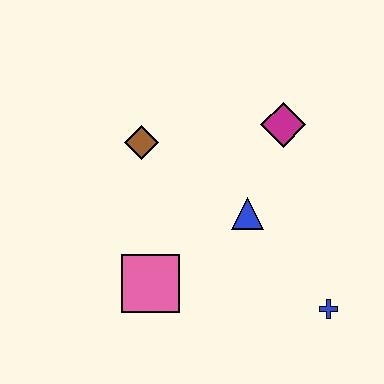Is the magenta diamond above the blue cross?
Yes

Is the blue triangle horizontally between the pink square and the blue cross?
Yes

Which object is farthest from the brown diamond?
The blue cross is farthest from the brown diamond.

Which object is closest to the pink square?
The blue triangle is closest to the pink square.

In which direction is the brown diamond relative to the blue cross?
The brown diamond is to the left of the blue cross.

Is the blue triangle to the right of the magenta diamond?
No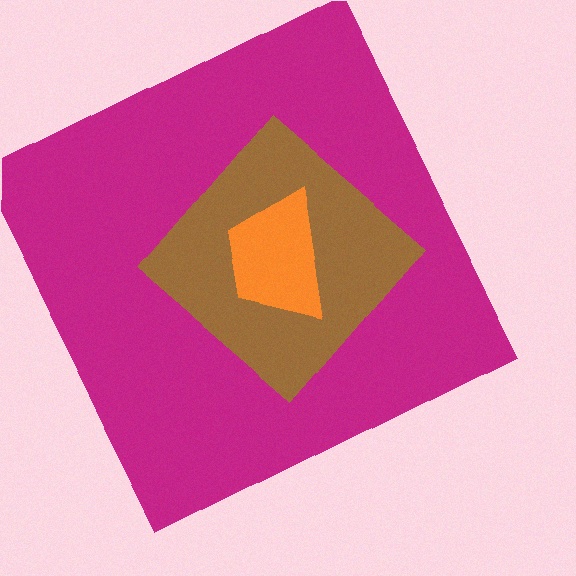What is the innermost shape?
The orange trapezoid.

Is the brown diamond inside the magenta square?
Yes.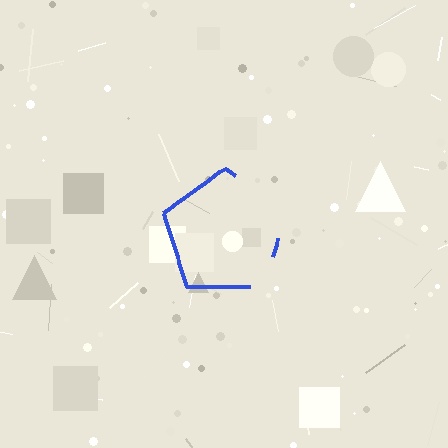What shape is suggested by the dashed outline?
The dashed outline suggests a pentagon.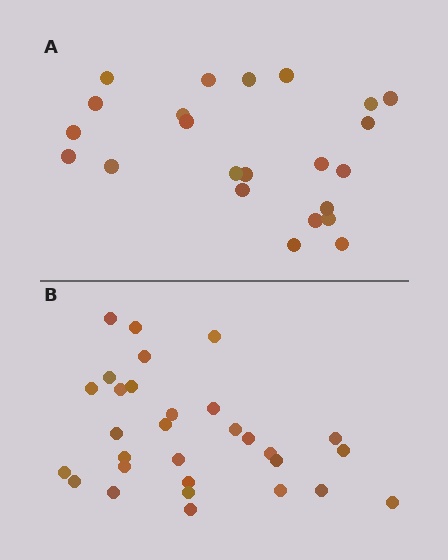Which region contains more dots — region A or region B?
Region B (the bottom region) has more dots.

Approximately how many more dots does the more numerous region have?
Region B has roughly 8 or so more dots than region A.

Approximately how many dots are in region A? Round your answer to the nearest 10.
About 20 dots. (The exact count is 23, which rounds to 20.)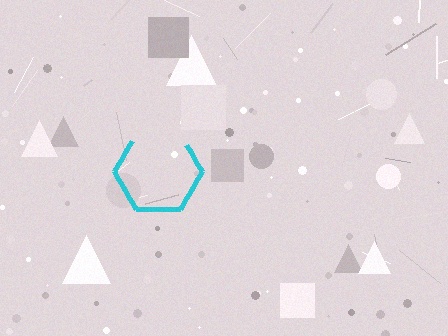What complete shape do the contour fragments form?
The contour fragments form a hexagon.